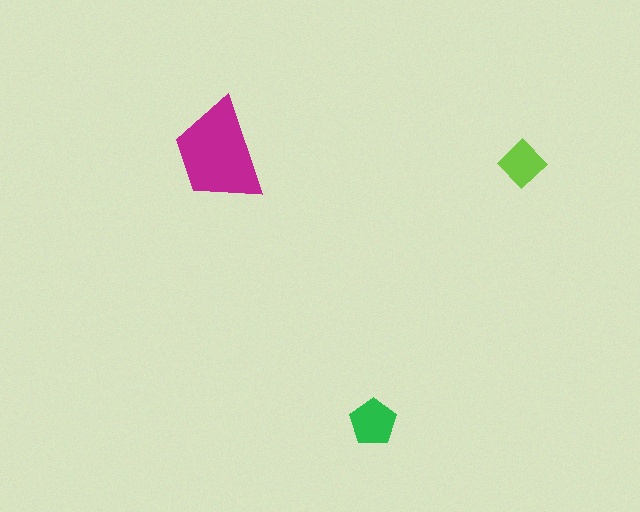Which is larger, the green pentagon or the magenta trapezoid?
The magenta trapezoid.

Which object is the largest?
The magenta trapezoid.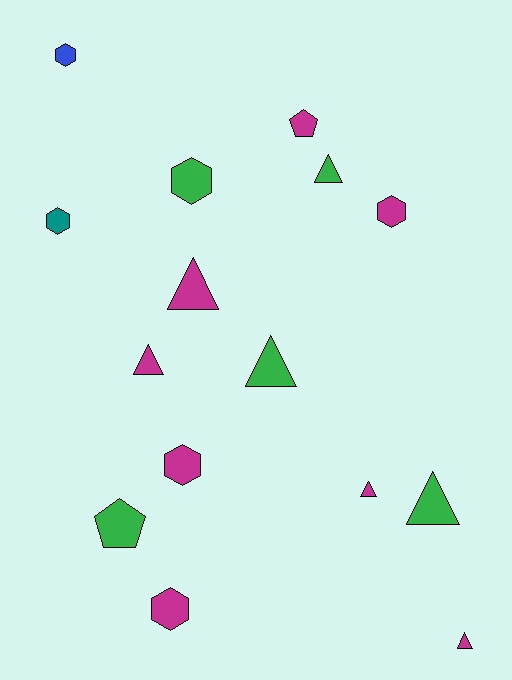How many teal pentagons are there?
There are no teal pentagons.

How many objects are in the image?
There are 15 objects.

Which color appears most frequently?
Magenta, with 8 objects.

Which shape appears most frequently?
Triangle, with 7 objects.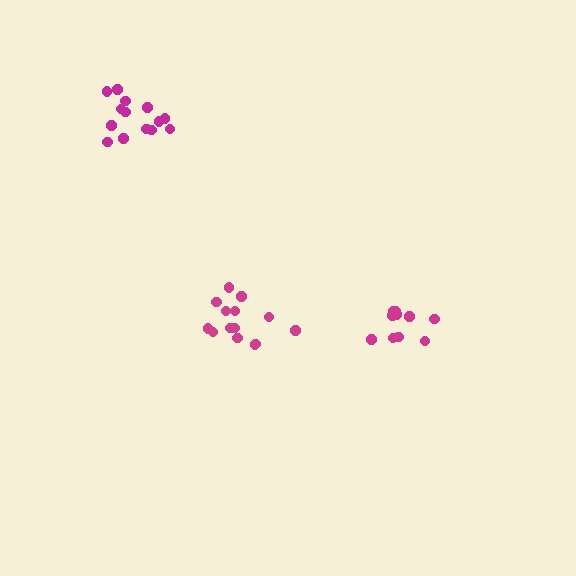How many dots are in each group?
Group 1: 10 dots, Group 2: 14 dots, Group 3: 14 dots (38 total).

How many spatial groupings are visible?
There are 3 spatial groupings.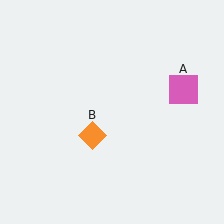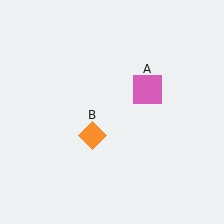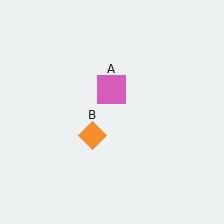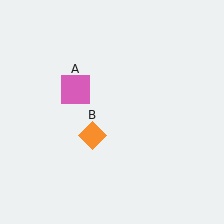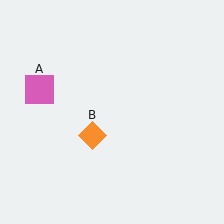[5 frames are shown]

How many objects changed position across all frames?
1 object changed position: pink square (object A).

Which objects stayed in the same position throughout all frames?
Orange diamond (object B) remained stationary.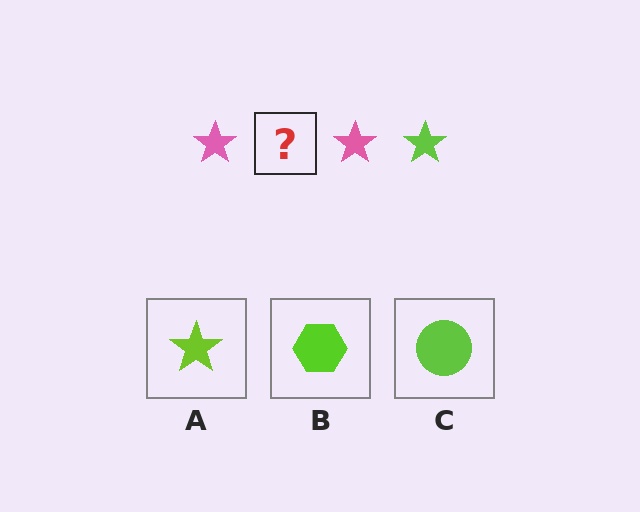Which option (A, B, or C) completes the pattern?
A.